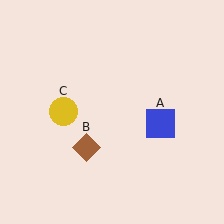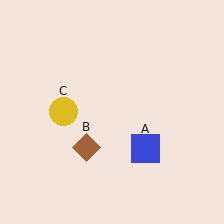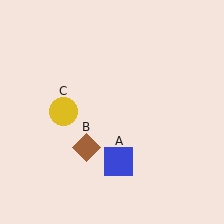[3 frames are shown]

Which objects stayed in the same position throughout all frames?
Brown diamond (object B) and yellow circle (object C) remained stationary.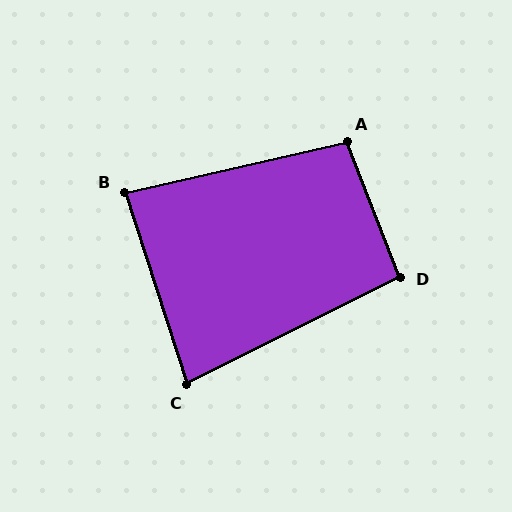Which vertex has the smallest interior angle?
C, at approximately 81 degrees.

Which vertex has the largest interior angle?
A, at approximately 99 degrees.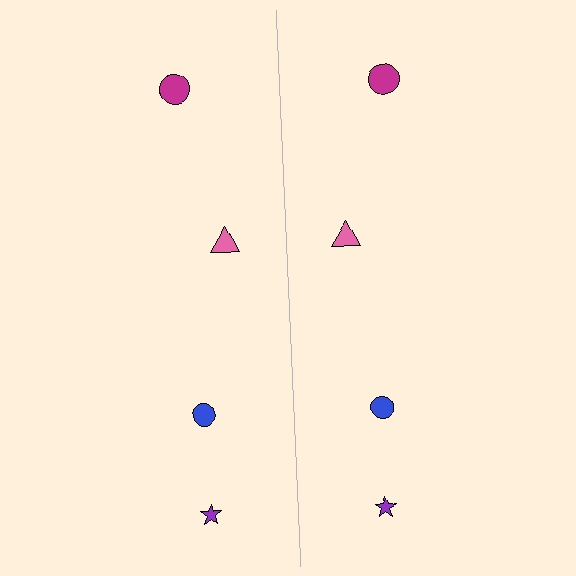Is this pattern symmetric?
Yes, this pattern has bilateral (reflection) symmetry.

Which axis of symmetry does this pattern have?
The pattern has a vertical axis of symmetry running through the center of the image.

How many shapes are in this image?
There are 8 shapes in this image.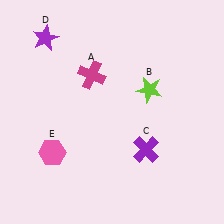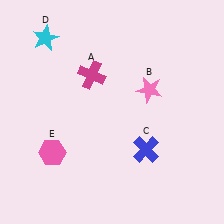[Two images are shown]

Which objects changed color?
B changed from lime to pink. C changed from purple to blue. D changed from purple to cyan.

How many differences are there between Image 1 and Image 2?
There are 3 differences between the two images.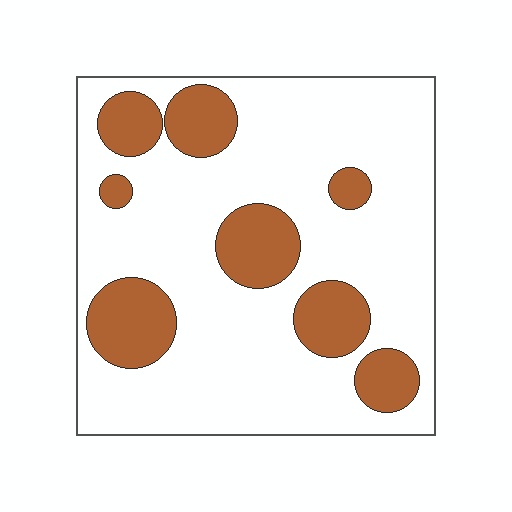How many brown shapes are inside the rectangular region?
8.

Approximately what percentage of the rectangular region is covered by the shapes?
Approximately 25%.